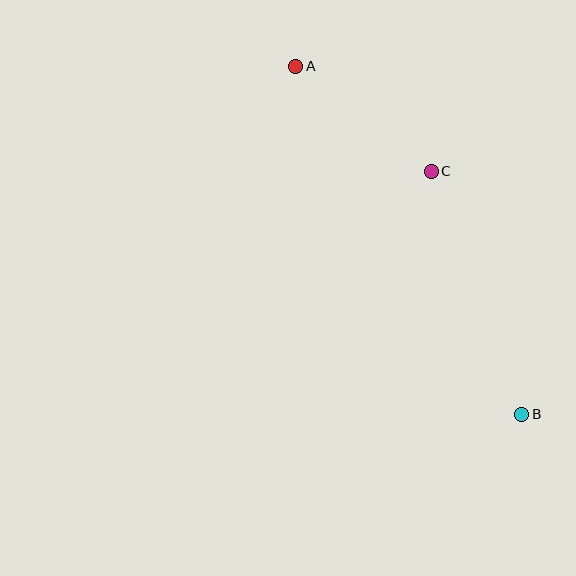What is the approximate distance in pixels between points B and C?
The distance between B and C is approximately 259 pixels.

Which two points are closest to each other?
Points A and C are closest to each other.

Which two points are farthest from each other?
Points A and B are farthest from each other.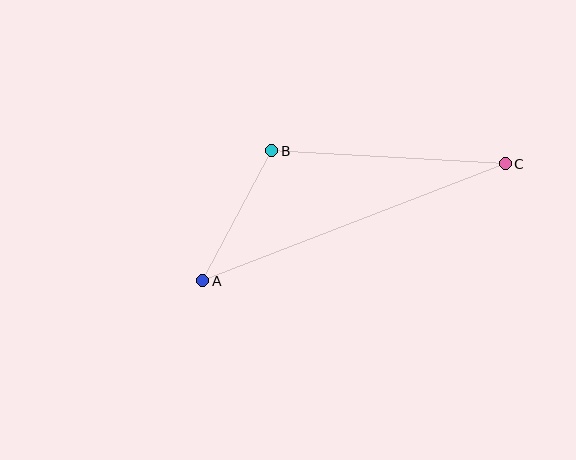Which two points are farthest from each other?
Points A and C are farthest from each other.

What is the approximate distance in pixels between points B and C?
The distance between B and C is approximately 234 pixels.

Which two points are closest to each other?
Points A and B are closest to each other.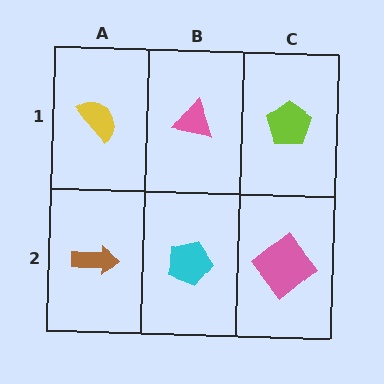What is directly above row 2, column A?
A yellow semicircle.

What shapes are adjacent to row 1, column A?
A brown arrow (row 2, column A), a pink triangle (row 1, column B).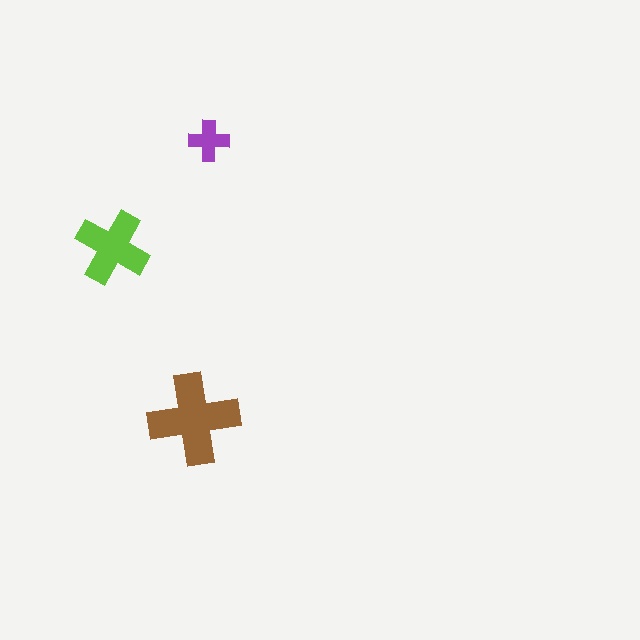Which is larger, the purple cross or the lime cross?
The lime one.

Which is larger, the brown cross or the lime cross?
The brown one.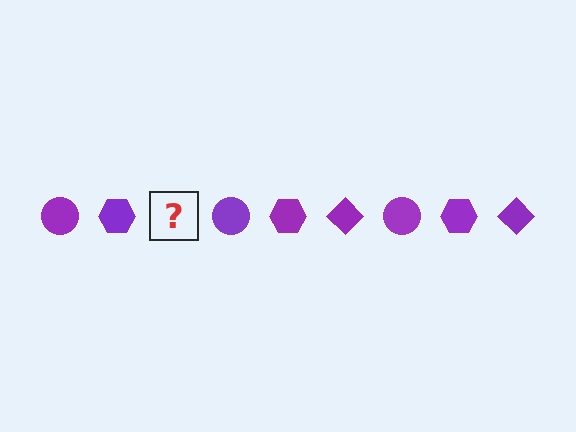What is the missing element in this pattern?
The missing element is a purple diamond.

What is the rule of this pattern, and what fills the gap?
The rule is that the pattern cycles through circle, hexagon, diamond shapes in purple. The gap should be filled with a purple diamond.